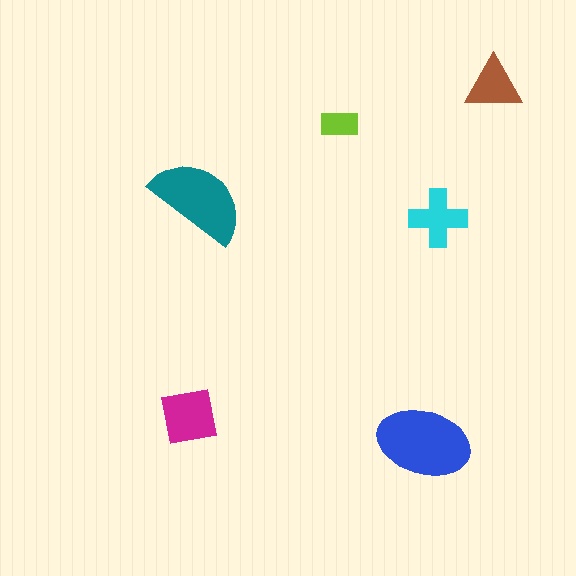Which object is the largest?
The blue ellipse.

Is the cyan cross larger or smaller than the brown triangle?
Larger.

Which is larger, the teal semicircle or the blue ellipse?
The blue ellipse.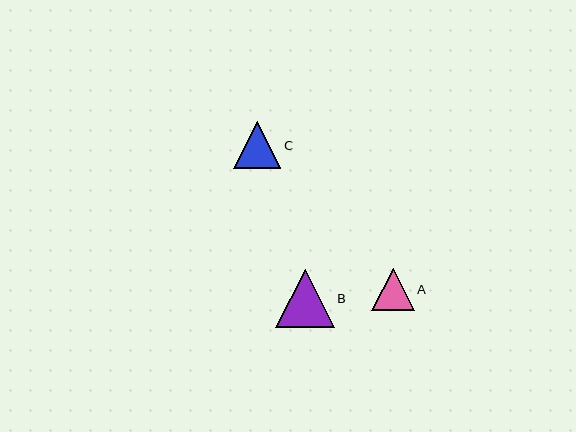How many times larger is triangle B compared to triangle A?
Triangle B is approximately 1.4 times the size of triangle A.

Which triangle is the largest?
Triangle B is the largest with a size of approximately 59 pixels.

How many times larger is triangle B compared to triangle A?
Triangle B is approximately 1.4 times the size of triangle A.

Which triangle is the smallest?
Triangle A is the smallest with a size of approximately 43 pixels.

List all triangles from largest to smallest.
From largest to smallest: B, C, A.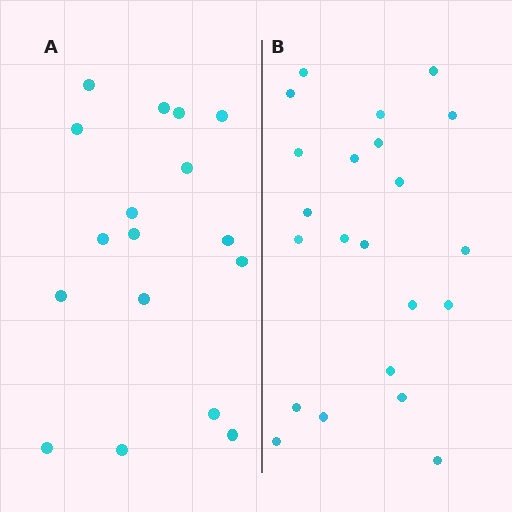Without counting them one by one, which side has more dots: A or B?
Region B (the right region) has more dots.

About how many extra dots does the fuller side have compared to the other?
Region B has about 5 more dots than region A.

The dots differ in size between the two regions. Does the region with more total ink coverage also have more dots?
No. Region A has more total ink coverage because its dots are larger, but region B actually contains more individual dots. Total area can be misleading — the number of items is what matters here.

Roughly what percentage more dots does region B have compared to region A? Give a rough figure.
About 30% more.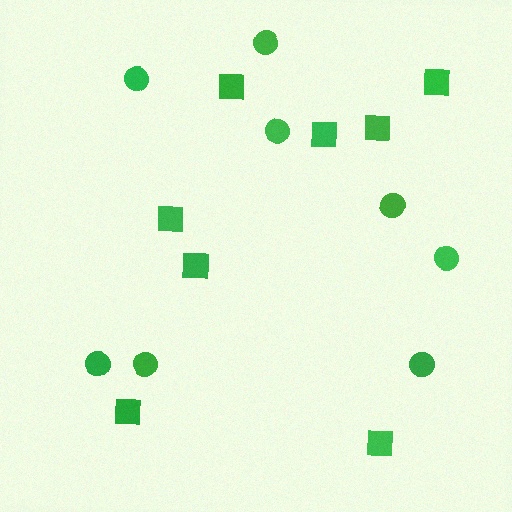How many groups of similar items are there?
There are 2 groups: one group of squares (8) and one group of circles (8).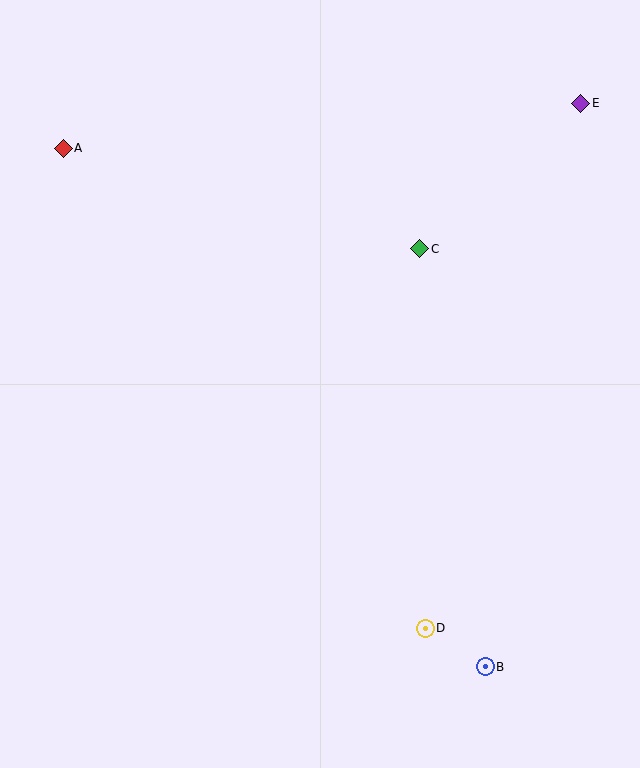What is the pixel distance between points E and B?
The distance between E and B is 572 pixels.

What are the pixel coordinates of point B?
Point B is at (485, 667).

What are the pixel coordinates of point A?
Point A is at (63, 148).